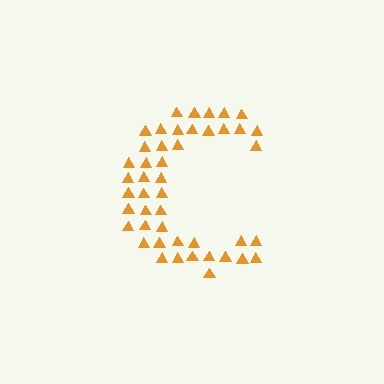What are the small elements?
The small elements are triangles.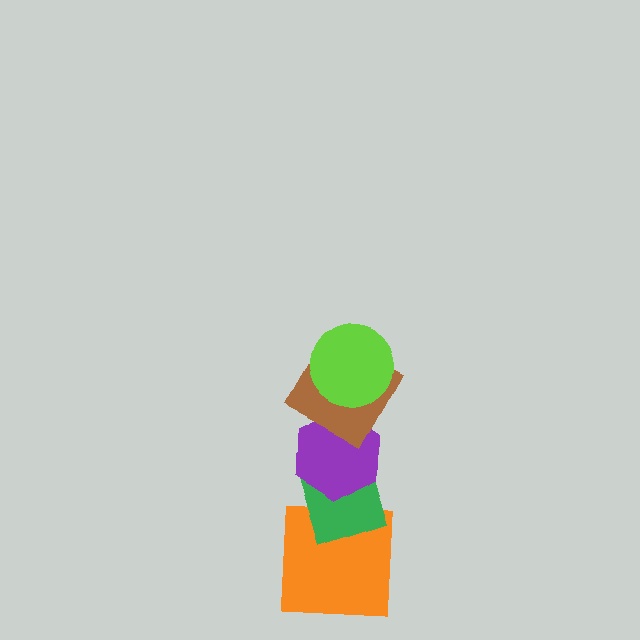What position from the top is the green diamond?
The green diamond is 4th from the top.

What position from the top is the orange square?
The orange square is 5th from the top.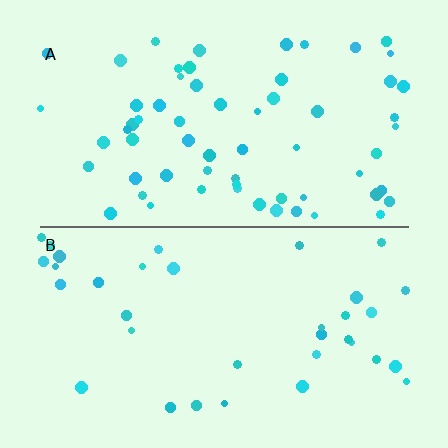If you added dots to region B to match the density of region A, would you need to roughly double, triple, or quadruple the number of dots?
Approximately double.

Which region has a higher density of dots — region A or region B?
A (the top).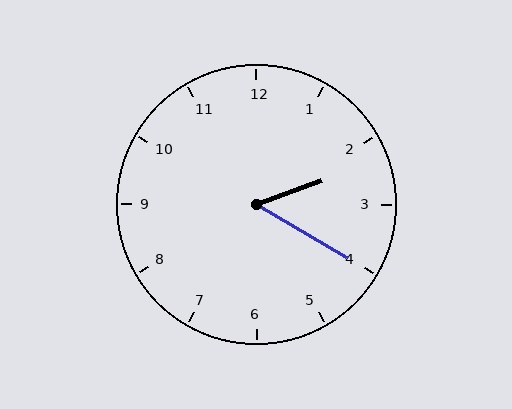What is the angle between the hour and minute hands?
Approximately 50 degrees.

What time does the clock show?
2:20.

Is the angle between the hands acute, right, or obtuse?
It is acute.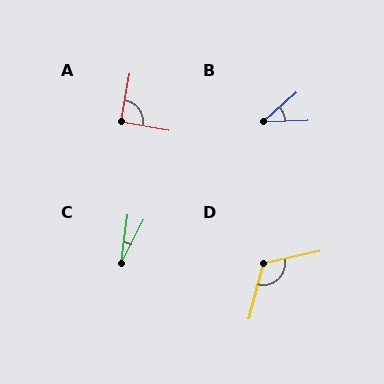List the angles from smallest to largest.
C (19°), B (39°), A (90°), D (117°).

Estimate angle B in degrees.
Approximately 39 degrees.